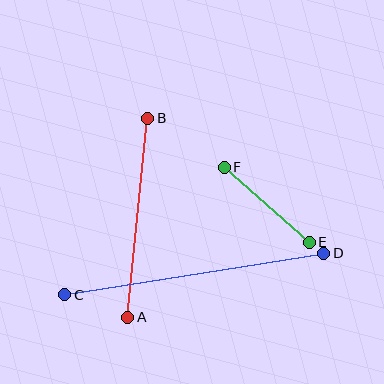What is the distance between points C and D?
The distance is approximately 262 pixels.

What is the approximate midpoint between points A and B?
The midpoint is at approximately (138, 218) pixels.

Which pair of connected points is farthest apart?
Points C and D are farthest apart.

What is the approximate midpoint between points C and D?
The midpoint is at approximately (194, 274) pixels.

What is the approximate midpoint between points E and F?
The midpoint is at approximately (267, 205) pixels.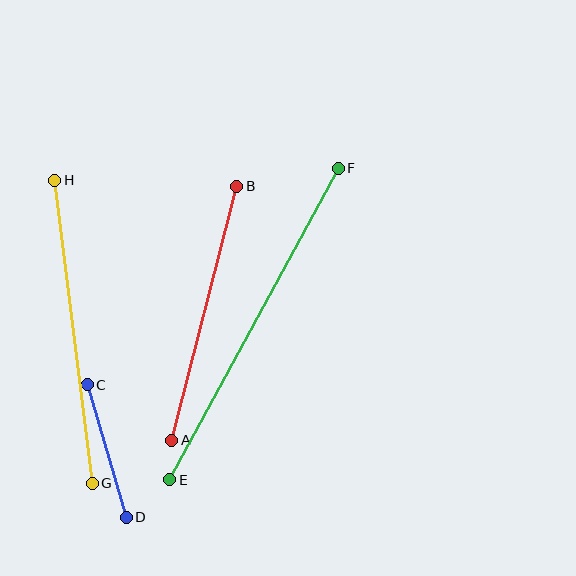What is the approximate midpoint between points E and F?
The midpoint is at approximately (254, 324) pixels.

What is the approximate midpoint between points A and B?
The midpoint is at approximately (204, 313) pixels.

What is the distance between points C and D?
The distance is approximately 138 pixels.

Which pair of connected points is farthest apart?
Points E and F are farthest apart.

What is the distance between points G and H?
The distance is approximately 305 pixels.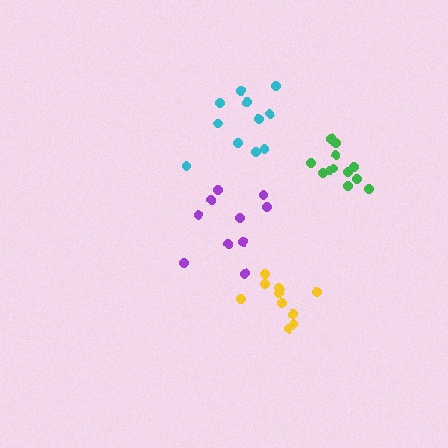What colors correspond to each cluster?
The clusters are colored: green, yellow, cyan, purple.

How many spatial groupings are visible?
There are 4 spatial groupings.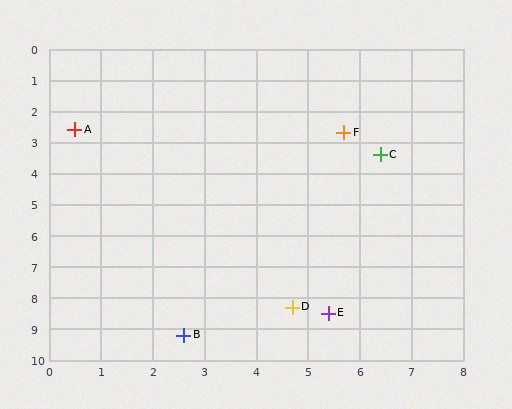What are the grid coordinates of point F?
Point F is at approximately (5.7, 2.7).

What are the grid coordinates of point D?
Point D is at approximately (4.7, 8.3).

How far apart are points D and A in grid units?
Points D and A are about 7.1 grid units apart.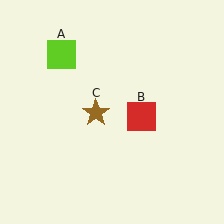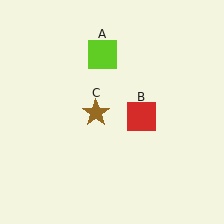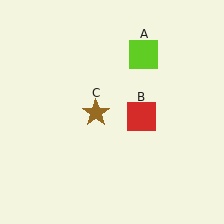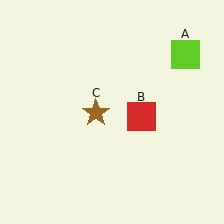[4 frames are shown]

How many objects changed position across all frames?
1 object changed position: lime square (object A).